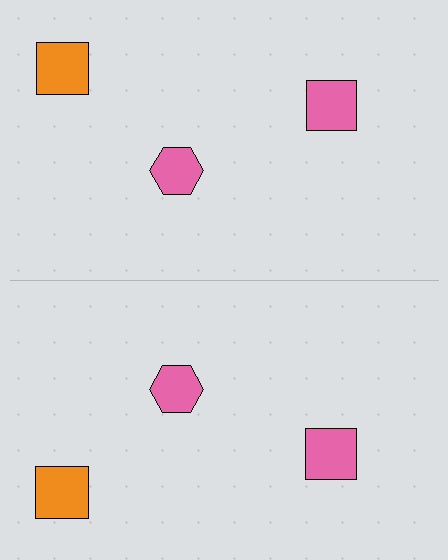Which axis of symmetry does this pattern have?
The pattern has a horizontal axis of symmetry running through the center of the image.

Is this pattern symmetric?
Yes, this pattern has bilateral (reflection) symmetry.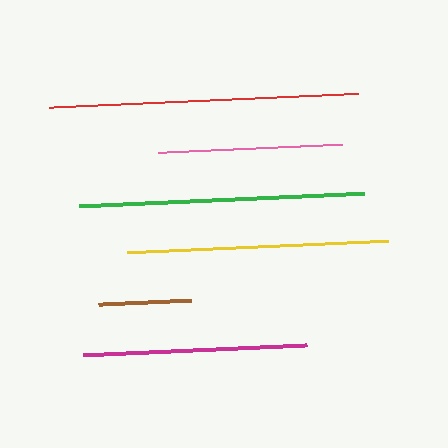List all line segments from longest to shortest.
From longest to shortest: red, green, yellow, magenta, pink, brown.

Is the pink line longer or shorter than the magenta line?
The magenta line is longer than the pink line.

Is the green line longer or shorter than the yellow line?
The green line is longer than the yellow line.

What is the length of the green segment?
The green segment is approximately 285 pixels long.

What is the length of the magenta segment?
The magenta segment is approximately 225 pixels long.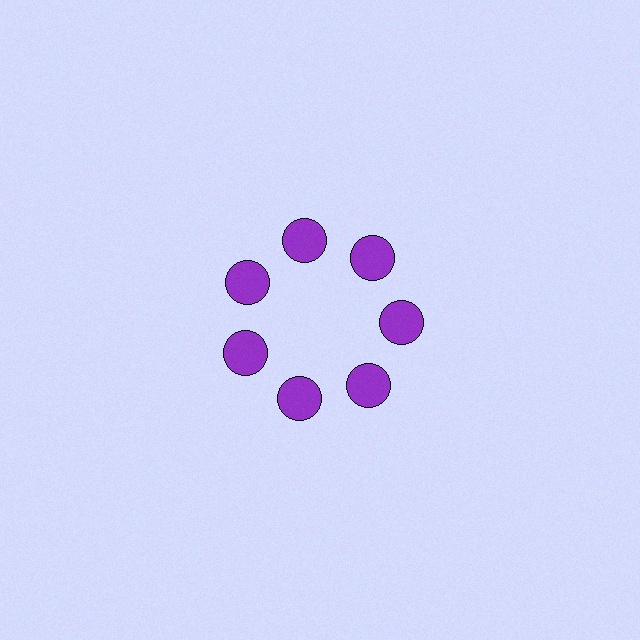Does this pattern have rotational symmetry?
Yes, this pattern has 7-fold rotational symmetry. It looks the same after rotating 51 degrees around the center.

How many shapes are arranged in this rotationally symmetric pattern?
There are 7 shapes, arranged in 7 groups of 1.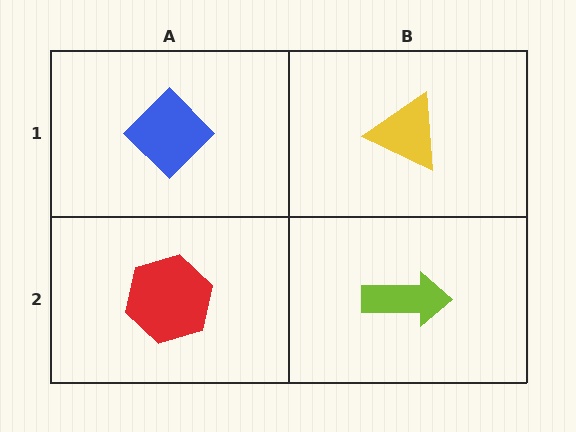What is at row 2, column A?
A red hexagon.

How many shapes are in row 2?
2 shapes.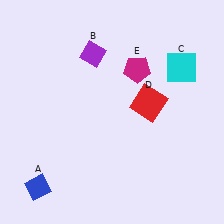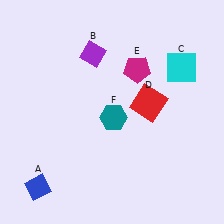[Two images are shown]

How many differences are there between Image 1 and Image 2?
There is 1 difference between the two images.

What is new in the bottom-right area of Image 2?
A teal hexagon (F) was added in the bottom-right area of Image 2.